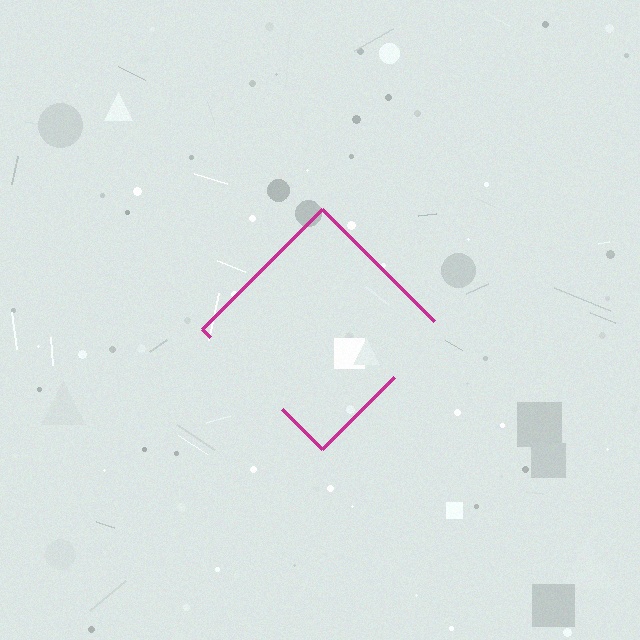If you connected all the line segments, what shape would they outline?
They would outline a diamond.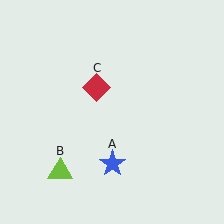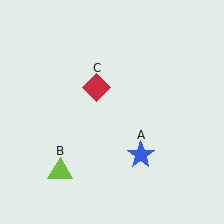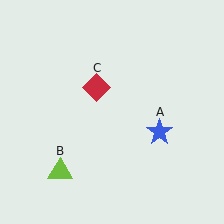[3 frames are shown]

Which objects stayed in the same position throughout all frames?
Lime triangle (object B) and red diamond (object C) remained stationary.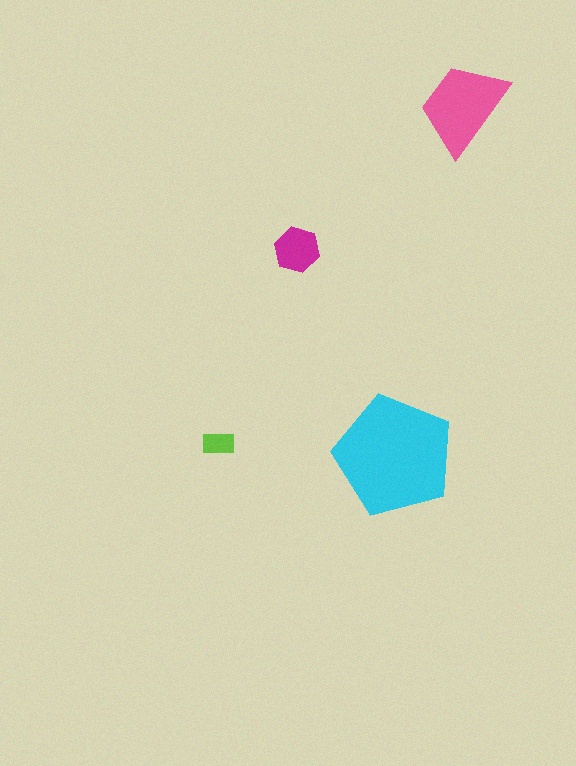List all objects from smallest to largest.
The lime rectangle, the magenta hexagon, the pink trapezoid, the cyan pentagon.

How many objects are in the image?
There are 4 objects in the image.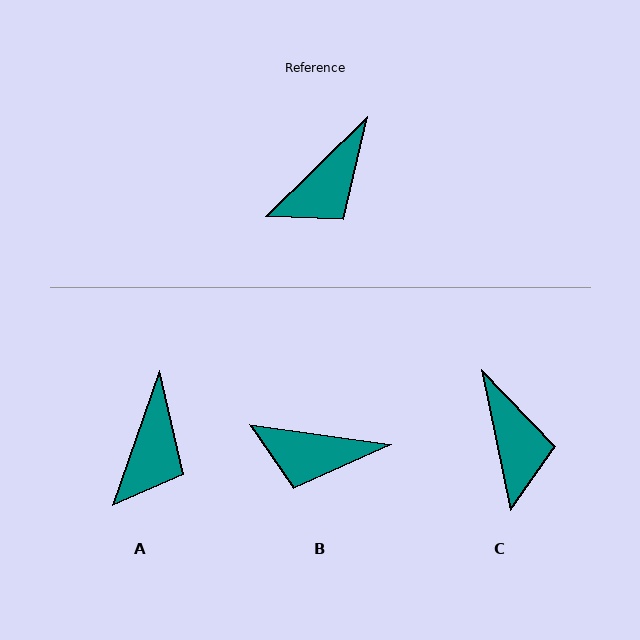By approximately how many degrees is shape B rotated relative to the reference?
Approximately 53 degrees clockwise.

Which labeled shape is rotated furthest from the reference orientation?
C, about 57 degrees away.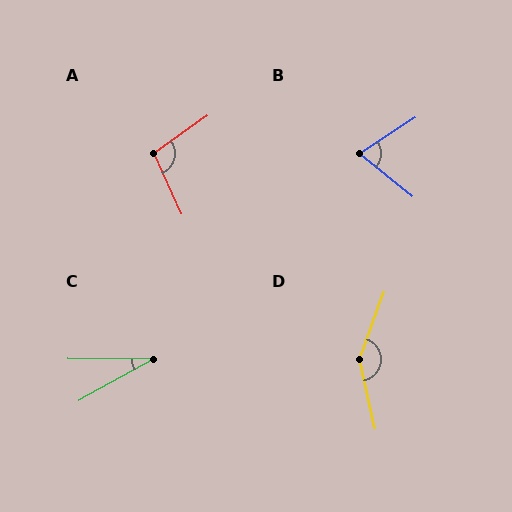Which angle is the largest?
D, at approximately 148 degrees.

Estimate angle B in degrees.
Approximately 71 degrees.